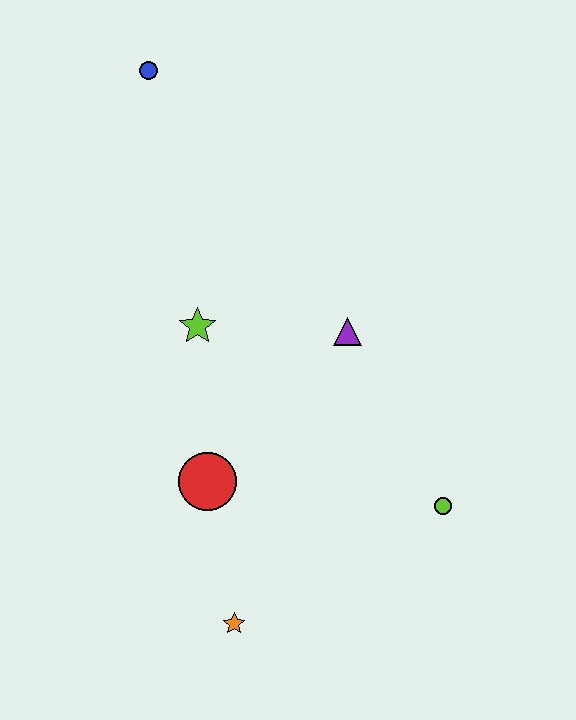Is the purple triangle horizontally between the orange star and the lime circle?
Yes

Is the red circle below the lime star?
Yes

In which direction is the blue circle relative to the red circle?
The blue circle is above the red circle.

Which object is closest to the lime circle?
The purple triangle is closest to the lime circle.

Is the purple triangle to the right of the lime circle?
No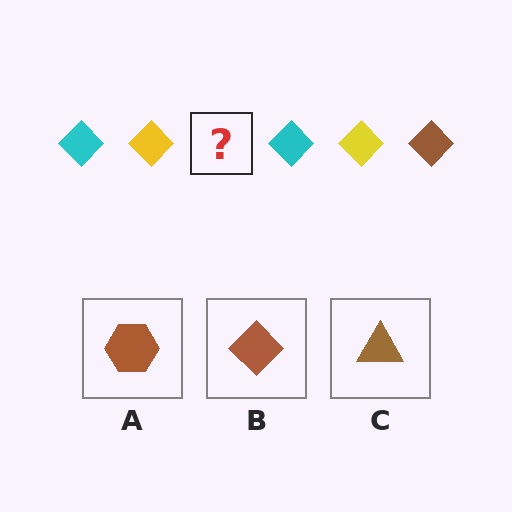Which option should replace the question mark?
Option B.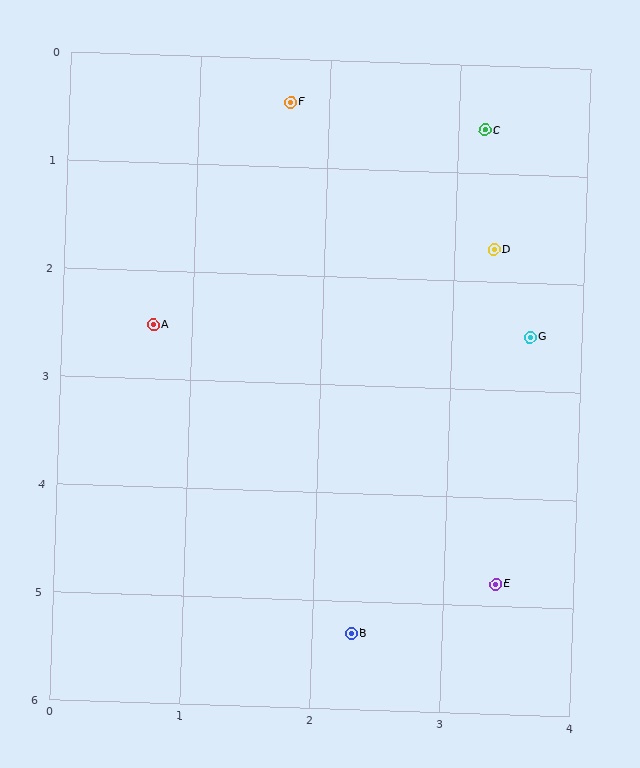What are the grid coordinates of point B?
Point B is at approximately (2.3, 5.3).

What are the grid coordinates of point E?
Point E is at approximately (3.4, 4.8).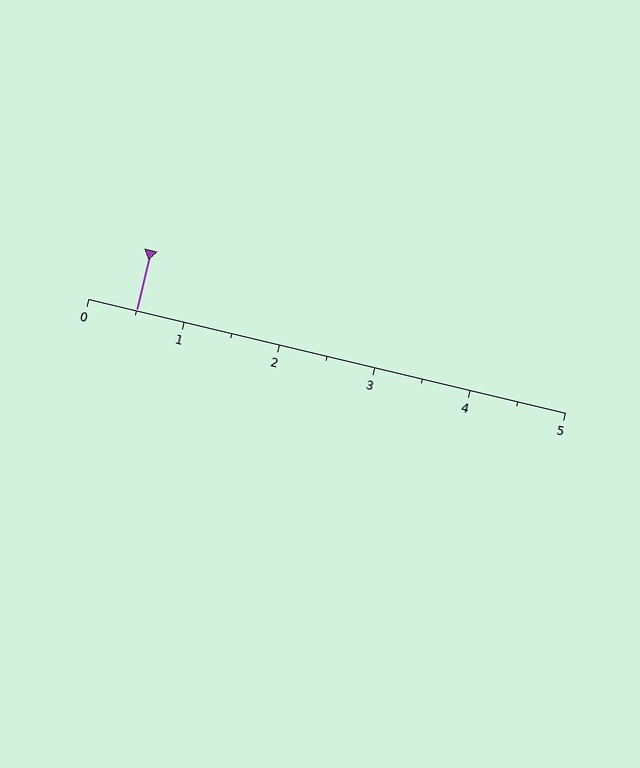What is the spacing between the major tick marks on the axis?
The major ticks are spaced 1 apart.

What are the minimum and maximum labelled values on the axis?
The axis runs from 0 to 5.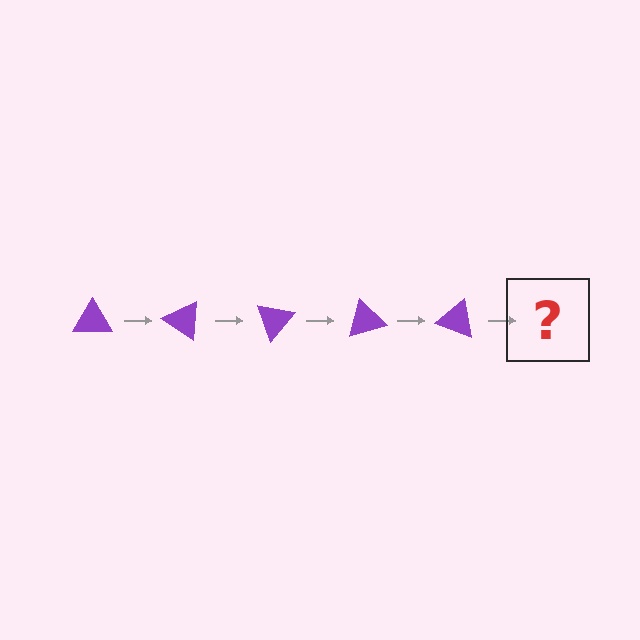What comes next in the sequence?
The next element should be a purple triangle rotated 175 degrees.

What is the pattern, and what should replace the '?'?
The pattern is that the triangle rotates 35 degrees each step. The '?' should be a purple triangle rotated 175 degrees.